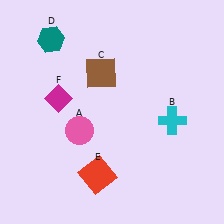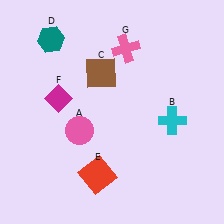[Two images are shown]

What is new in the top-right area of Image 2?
A pink cross (G) was added in the top-right area of Image 2.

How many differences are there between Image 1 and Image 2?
There is 1 difference between the two images.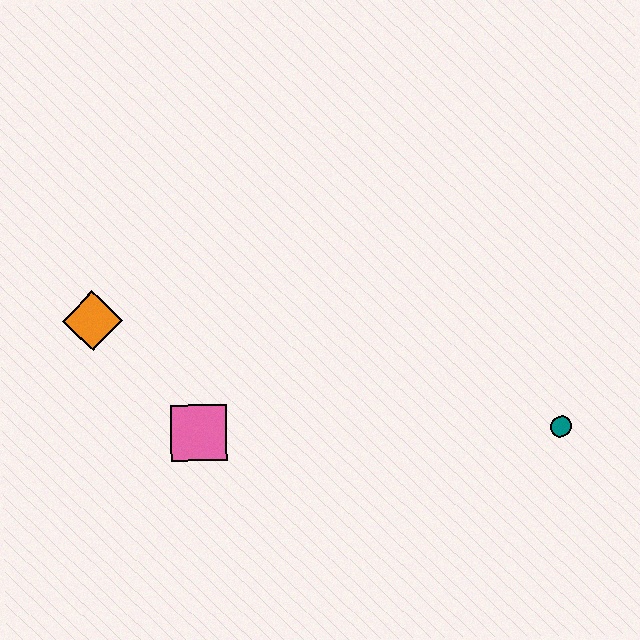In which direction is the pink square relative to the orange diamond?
The pink square is below the orange diamond.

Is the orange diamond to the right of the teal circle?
No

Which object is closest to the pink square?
The orange diamond is closest to the pink square.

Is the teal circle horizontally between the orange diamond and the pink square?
No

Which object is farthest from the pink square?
The teal circle is farthest from the pink square.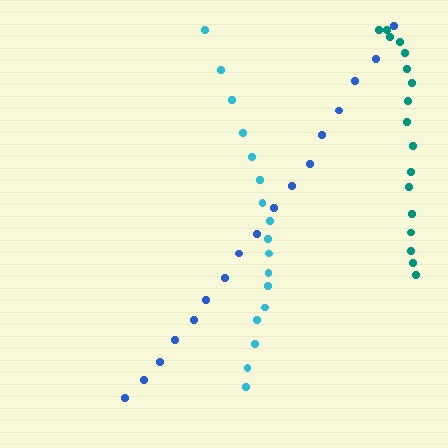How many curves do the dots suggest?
There are 3 distinct paths.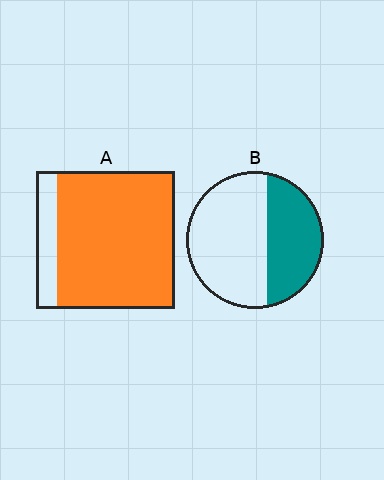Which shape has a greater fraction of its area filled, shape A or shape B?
Shape A.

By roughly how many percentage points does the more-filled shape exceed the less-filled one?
By roughly 45 percentage points (A over B).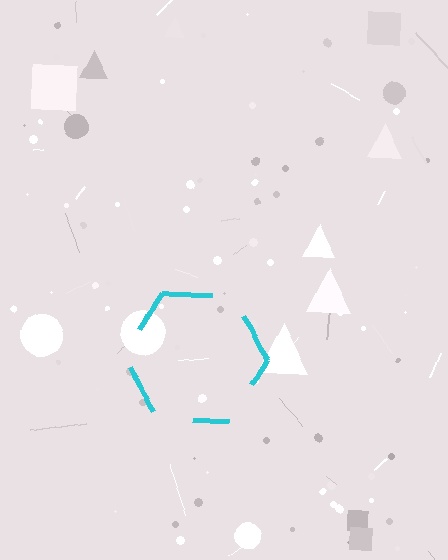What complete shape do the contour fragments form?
The contour fragments form a hexagon.